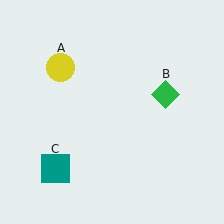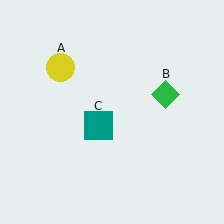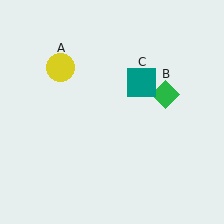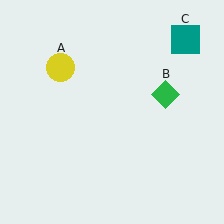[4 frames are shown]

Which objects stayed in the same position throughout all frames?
Yellow circle (object A) and green diamond (object B) remained stationary.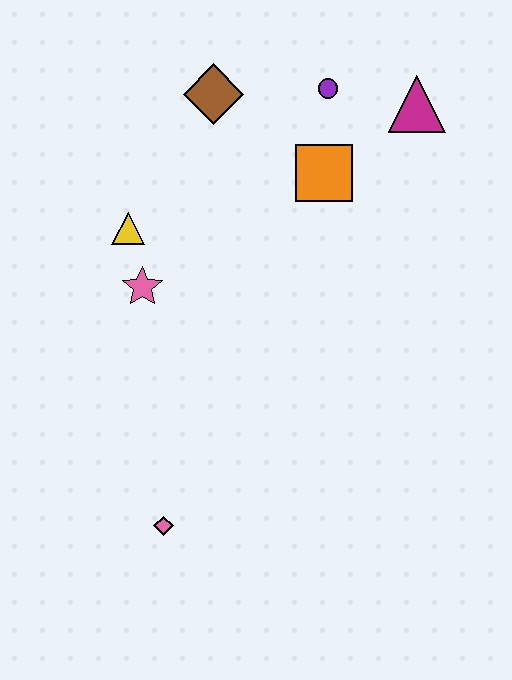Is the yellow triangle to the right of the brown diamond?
No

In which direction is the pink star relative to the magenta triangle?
The pink star is to the left of the magenta triangle.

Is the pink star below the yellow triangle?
Yes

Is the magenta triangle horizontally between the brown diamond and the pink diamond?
No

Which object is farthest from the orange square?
The pink diamond is farthest from the orange square.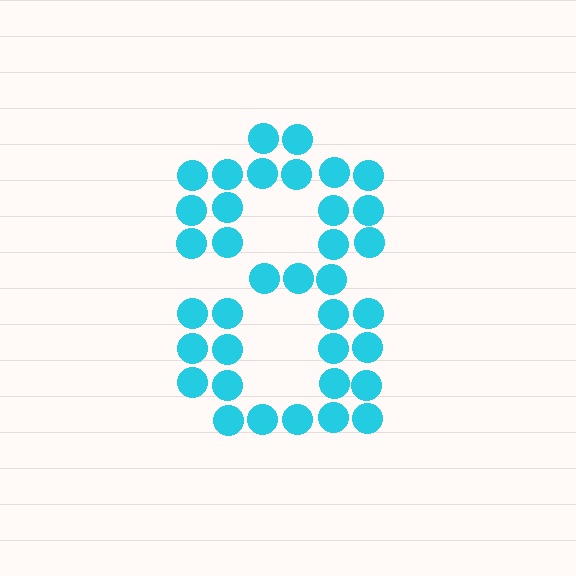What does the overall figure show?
The overall figure shows the digit 8.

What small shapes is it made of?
It is made of small circles.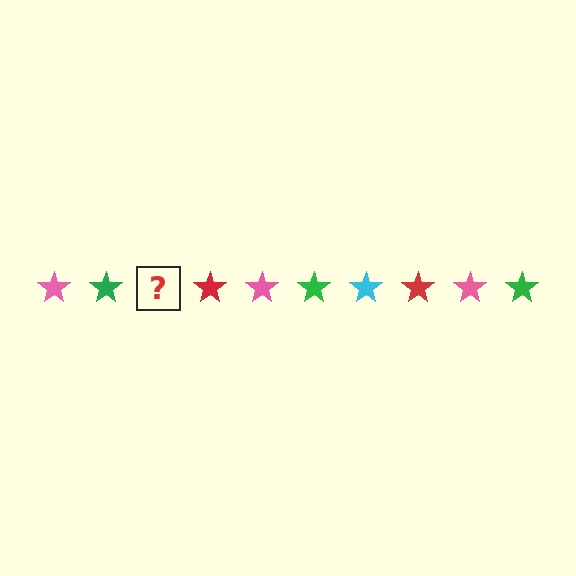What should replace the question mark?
The question mark should be replaced with a cyan star.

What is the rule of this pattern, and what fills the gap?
The rule is that the pattern cycles through pink, green, cyan, red stars. The gap should be filled with a cyan star.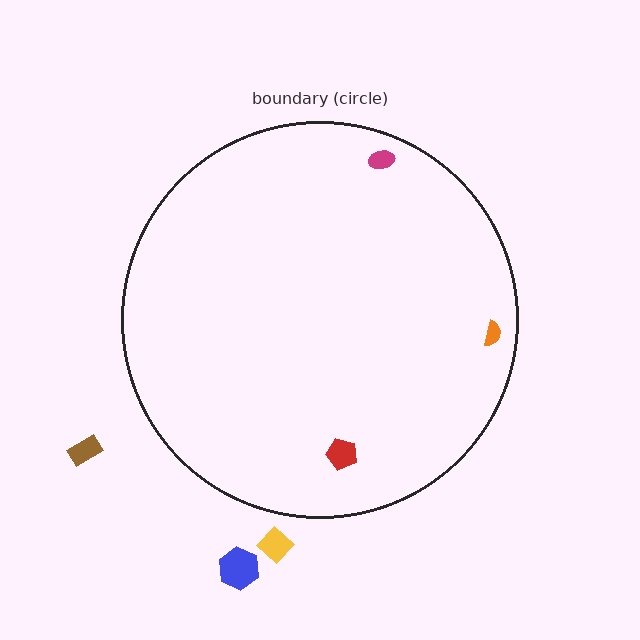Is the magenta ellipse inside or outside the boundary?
Inside.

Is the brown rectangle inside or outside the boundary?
Outside.